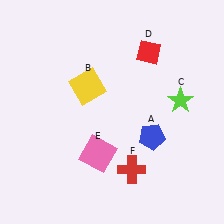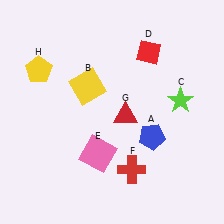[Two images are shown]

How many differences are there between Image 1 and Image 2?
There are 2 differences between the two images.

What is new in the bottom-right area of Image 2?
A red triangle (G) was added in the bottom-right area of Image 2.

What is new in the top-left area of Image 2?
A yellow pentagon (H) was added in the top-left area of Image 2.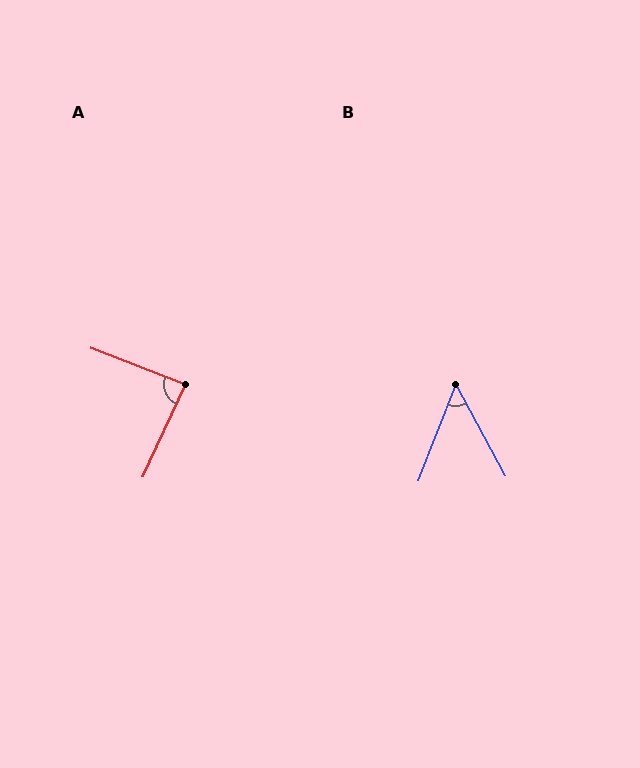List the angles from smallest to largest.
B (50°), A (86°).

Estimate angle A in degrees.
Approximately 86 degrees.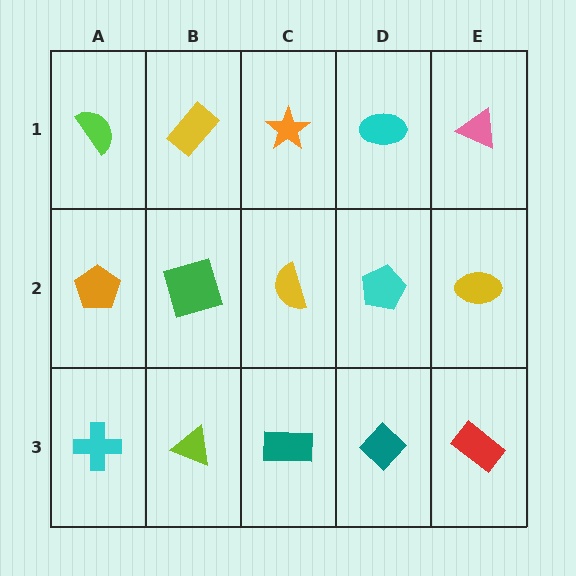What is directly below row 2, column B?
A lime triangle.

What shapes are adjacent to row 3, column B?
A green square (row 2, column B), a cyan cross (row 3, column A), a teal rectangle (row 3, column C).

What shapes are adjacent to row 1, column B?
A green square (row 2, column B), a lime semicircle (row 1, column A), an orange star (row 1, column C).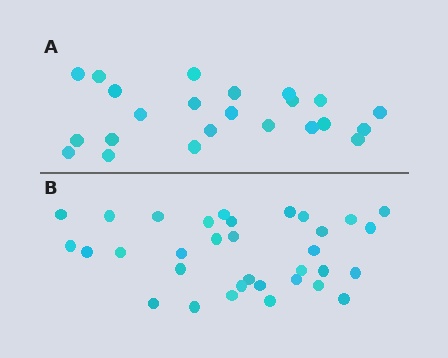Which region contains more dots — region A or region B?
Region B (the bottom region) has more dots.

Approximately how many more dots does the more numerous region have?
Region B has roughly 10 or so more dots than region A.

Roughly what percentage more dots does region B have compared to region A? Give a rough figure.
About 45% more.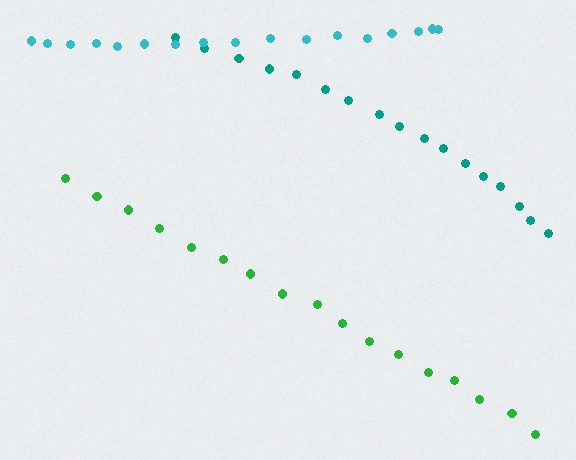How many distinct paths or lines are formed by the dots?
There are 3 distinct paths.